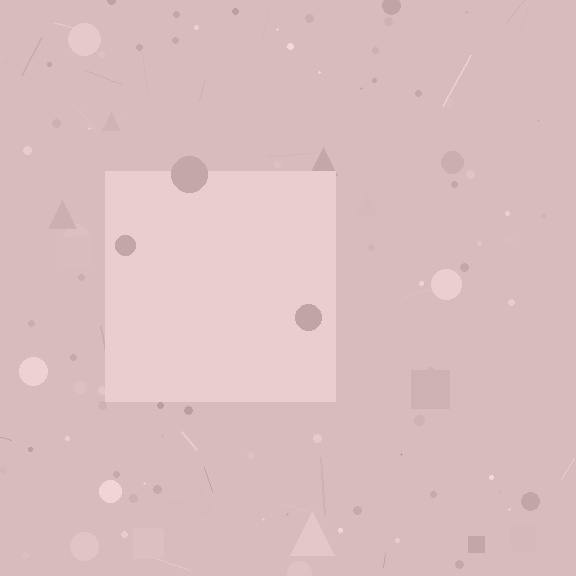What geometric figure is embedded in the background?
A square is embedded in the background.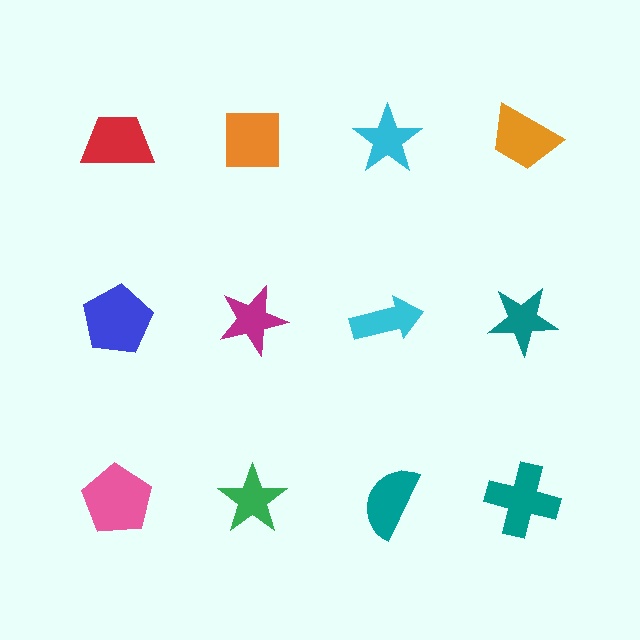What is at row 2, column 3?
A cyan arrow.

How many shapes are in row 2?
4 shapes.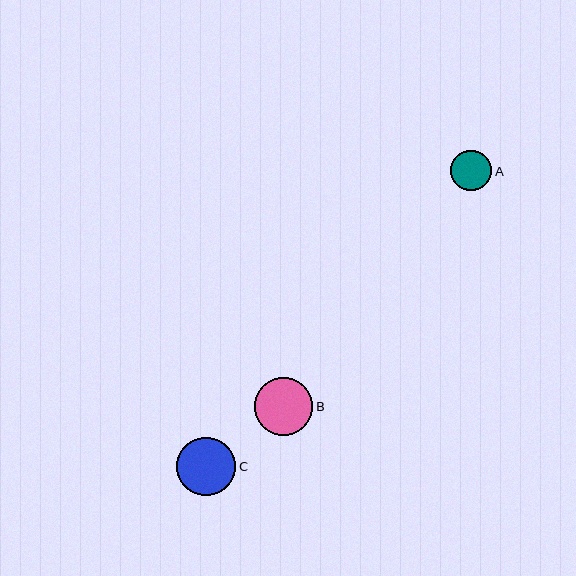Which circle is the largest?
Circle C is the largest with a size of approximately 59 pixels.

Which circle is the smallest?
Circle A is the smallest with a size of approximately 41 pixels.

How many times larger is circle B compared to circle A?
Circle B is approximately 1.4 times the size of circle A.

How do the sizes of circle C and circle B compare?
Circle C and circle B are approximately the same size.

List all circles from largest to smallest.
From largest to smallest: C, B, A.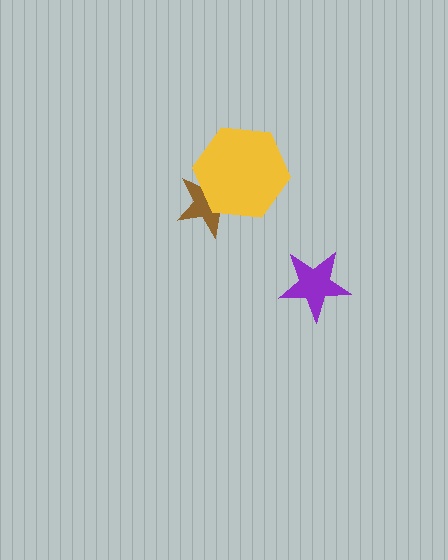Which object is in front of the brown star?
The yellow hexagon is in front of the brown star.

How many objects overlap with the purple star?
0 objects overlap with the purple star.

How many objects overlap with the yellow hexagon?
1 object overlaps with the yellow hexagon.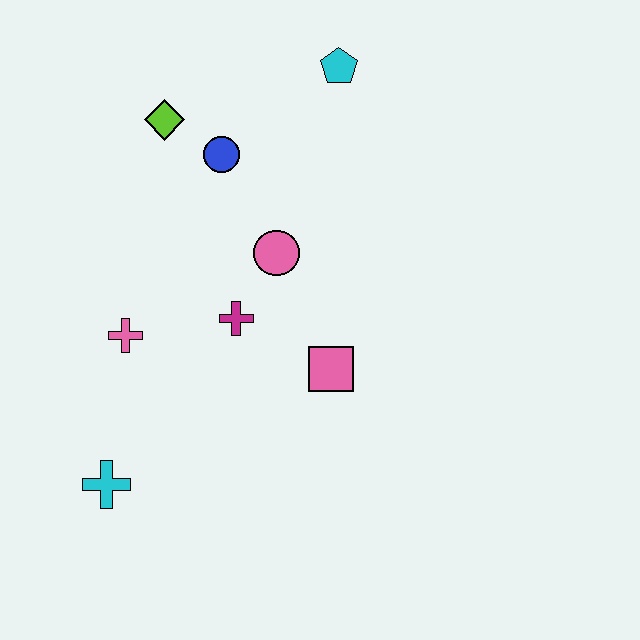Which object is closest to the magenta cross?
The pink circle is closest to the magenta cross.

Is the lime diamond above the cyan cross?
Yes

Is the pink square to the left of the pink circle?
No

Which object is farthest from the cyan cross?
The cyan pentagon is farthest from the cyan cross.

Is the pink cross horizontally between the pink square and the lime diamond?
No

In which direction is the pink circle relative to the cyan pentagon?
The pink circle is below the cyan pentagon.